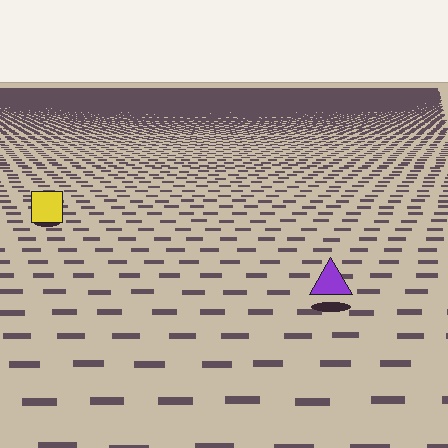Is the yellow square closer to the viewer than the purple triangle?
No. The purple triangle is closer — you can tell from the texture gradient: the ground texture is coarser near it.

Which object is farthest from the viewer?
The yellow square is farthest from the viewer. It appears smaller and the ground texture around it is denser.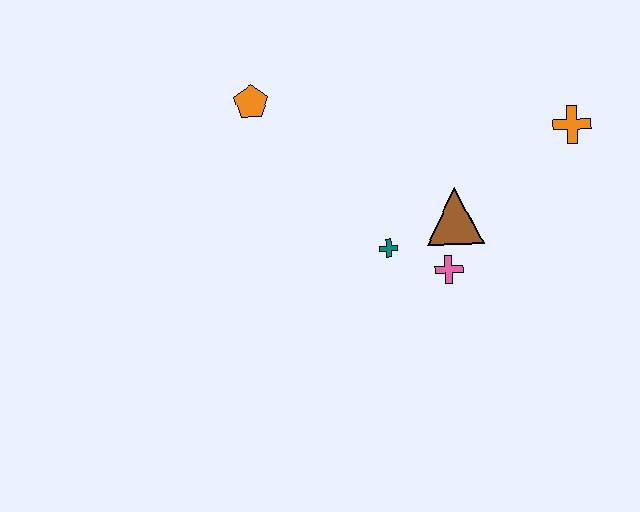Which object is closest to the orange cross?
The brown triangle is closest to the orange cross.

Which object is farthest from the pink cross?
The orange pentagon is farthest from the pink cross.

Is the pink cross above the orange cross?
No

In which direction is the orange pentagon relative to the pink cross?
The orange pentagon is to the left of the pink cross.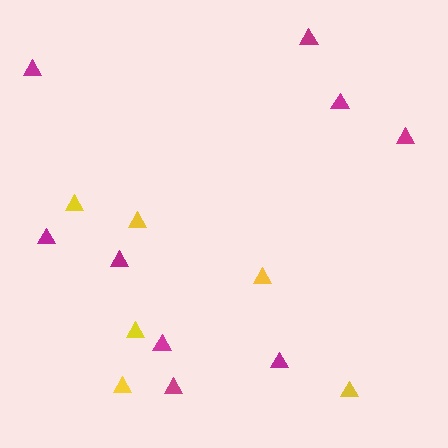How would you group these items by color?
There are 2 groups: one group of magenta triangles (9) and one group of yellow triangles (6).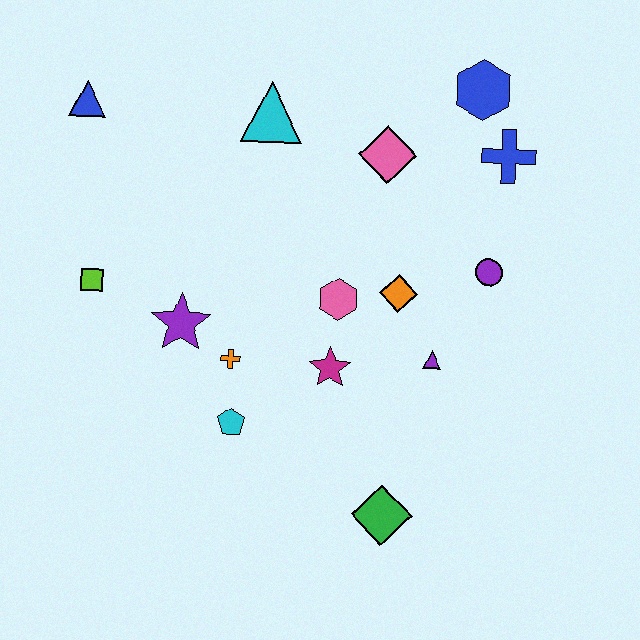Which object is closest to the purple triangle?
The orange diamond is closest to the purple triangle.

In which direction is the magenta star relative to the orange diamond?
The magenta star is below the orange diamond.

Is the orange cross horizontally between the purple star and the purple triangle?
Yes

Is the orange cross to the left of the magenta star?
Yes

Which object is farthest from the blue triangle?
The green diamond is farthest from the blue triangle.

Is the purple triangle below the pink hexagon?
Yes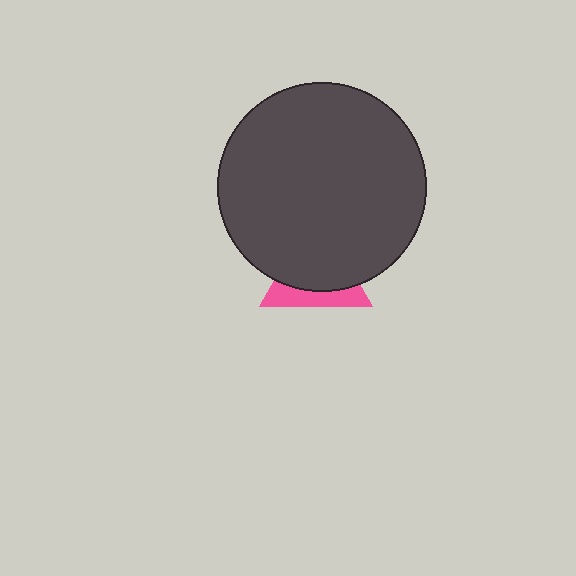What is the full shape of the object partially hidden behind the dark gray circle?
The partially hidden object is a pink triangle.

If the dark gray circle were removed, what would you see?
You would see the complete pink triangle.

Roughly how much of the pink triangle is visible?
A small part of it is visible (roughly 34%).